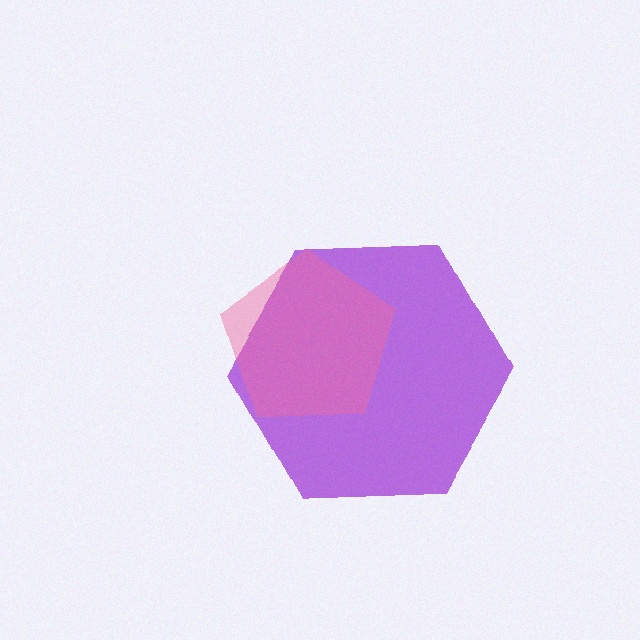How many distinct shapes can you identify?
There are 2 distinct shapes: a purple hexagon, a pink pentagon.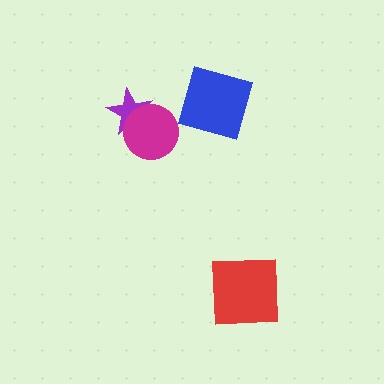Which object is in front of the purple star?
The magenta circle is in front of the purple star.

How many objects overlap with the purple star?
1 object overlaps with the purple star.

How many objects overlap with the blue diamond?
0 objects overlap with the blue diamond.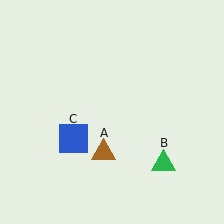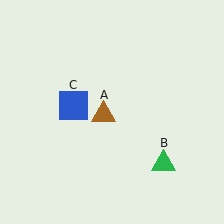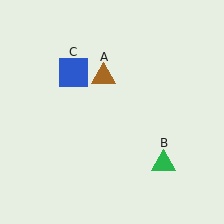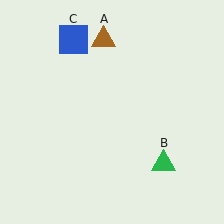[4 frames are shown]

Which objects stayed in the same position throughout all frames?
Green triangle (object B) remained stationary.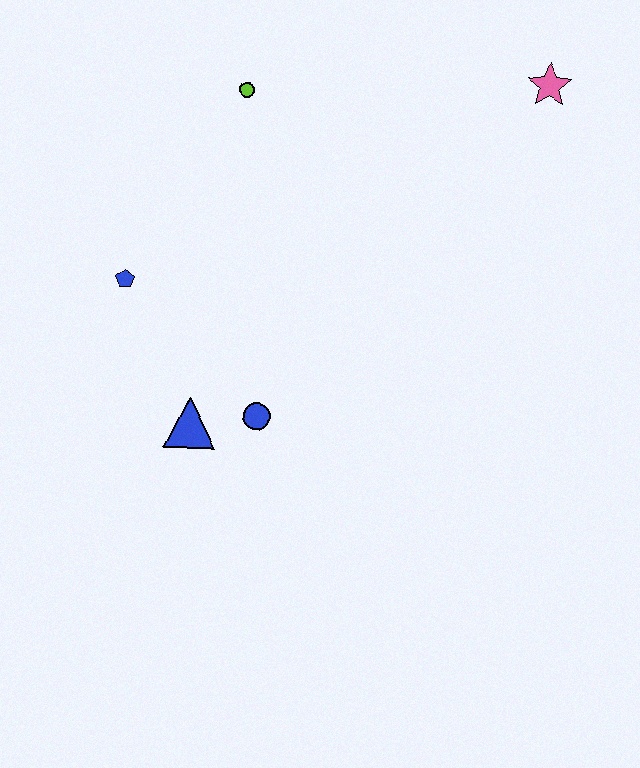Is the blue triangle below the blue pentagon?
Yes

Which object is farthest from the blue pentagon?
The pink star is farthest from the blue pentagon.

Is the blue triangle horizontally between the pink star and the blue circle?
No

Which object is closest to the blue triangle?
The blue circle is closest to the blue triangle.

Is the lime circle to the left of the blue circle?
Yes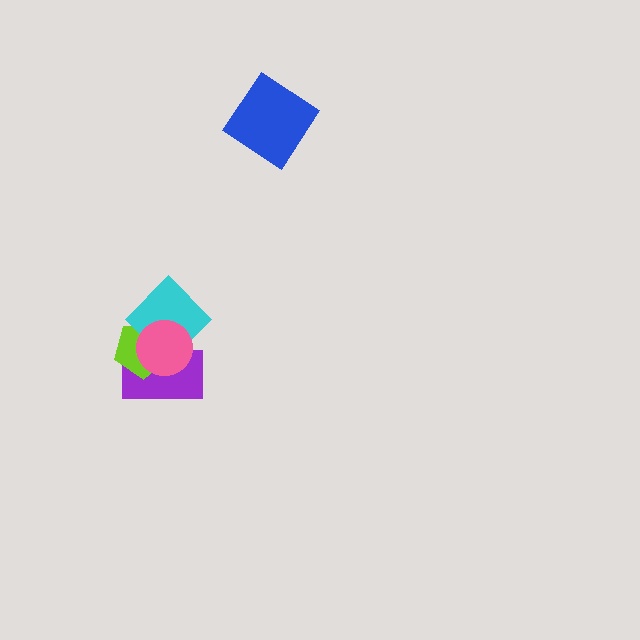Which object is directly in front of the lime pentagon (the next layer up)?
The cyan diamond is directly in front of the lime pentagon.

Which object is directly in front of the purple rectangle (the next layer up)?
The lime pentagon is directly in front of the purple rectangle.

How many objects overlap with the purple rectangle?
3 objects overlap with the purple rectangle.